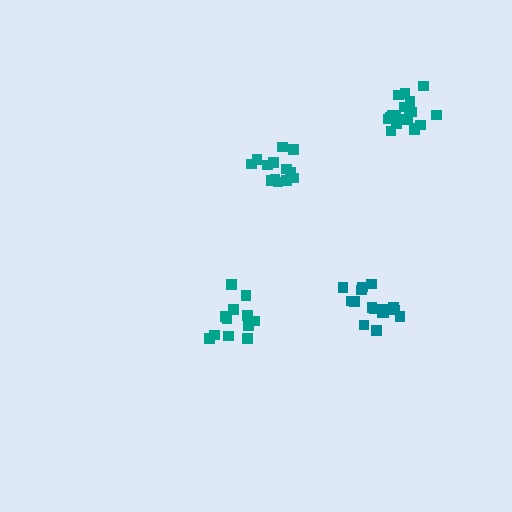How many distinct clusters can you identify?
There are 4 distinct clusters.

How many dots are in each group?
Group 1: 13 dots, Group 2: 13 dots, Group 3: 19 dots, Group 4: 16 dots (61 total).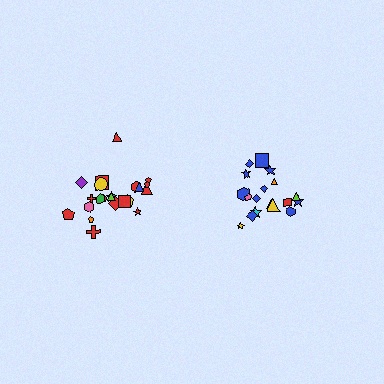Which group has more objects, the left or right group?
The left group.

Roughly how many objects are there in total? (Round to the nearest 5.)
Roughly 40 objects in total.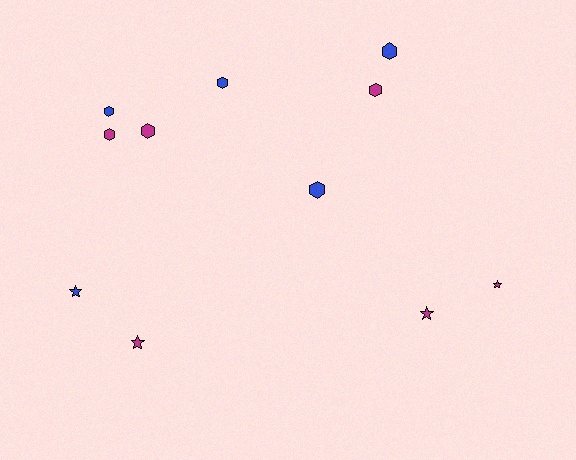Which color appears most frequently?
Magenta, with 6 objects.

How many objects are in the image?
There are 11 objects.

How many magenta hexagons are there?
There are 3 magenta hexagons.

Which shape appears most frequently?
Hexagon, with 7 objects.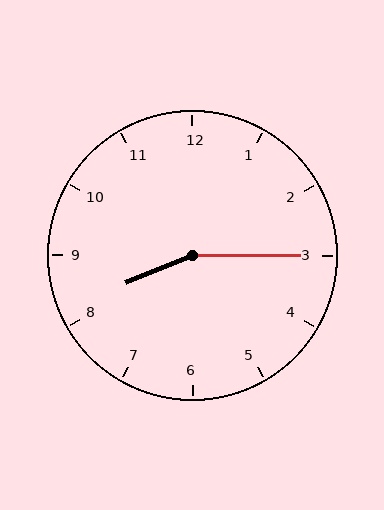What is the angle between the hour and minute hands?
Approximately 158 degrees.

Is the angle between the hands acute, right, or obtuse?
It is obtuse.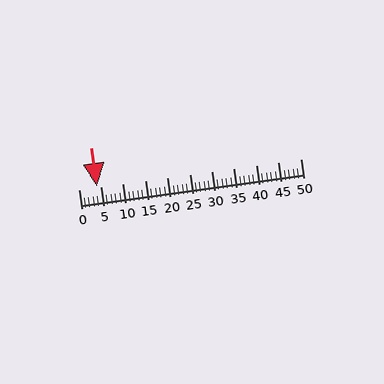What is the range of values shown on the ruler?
The ruler shows values from 0 to 50.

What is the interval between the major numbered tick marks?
The major tick marks are spaced 5 units apart.